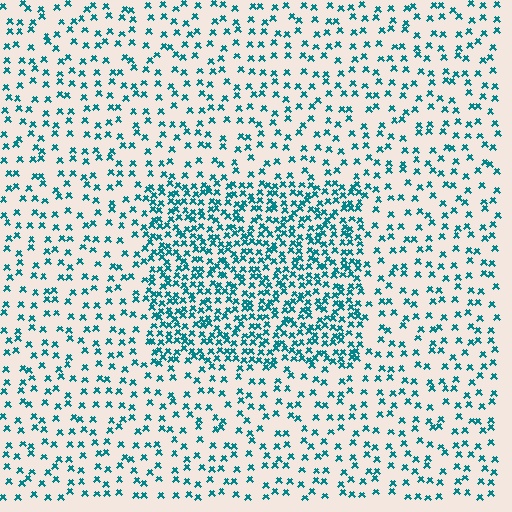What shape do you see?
I see a rectangle.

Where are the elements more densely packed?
The elements are more densely packed inside the rectangle boundary.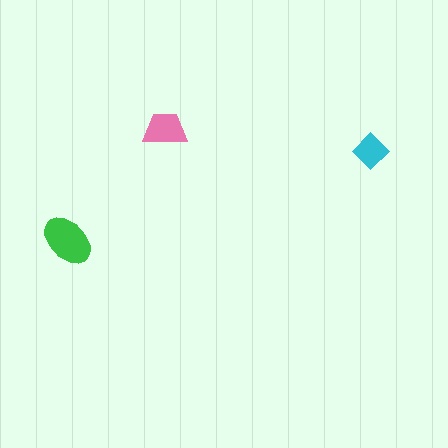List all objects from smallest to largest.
The cyan diamond, the pink trapezoid, the green ellipse.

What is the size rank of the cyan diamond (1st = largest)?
3rd.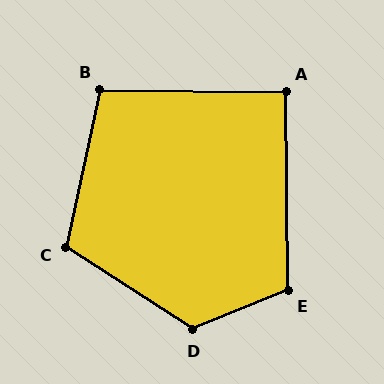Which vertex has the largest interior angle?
D, at approximately 125 degrees.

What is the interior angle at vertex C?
Approximately 111 degrees (obtuse).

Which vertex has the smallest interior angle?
A, at approximately 91 degrees.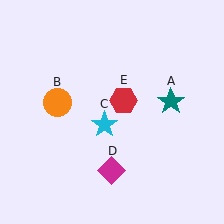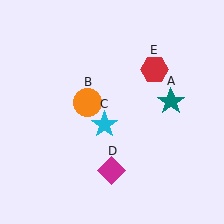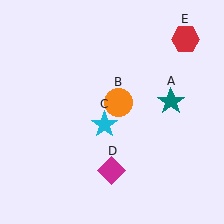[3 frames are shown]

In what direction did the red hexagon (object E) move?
The red hexagon (object E) moved up and to the right.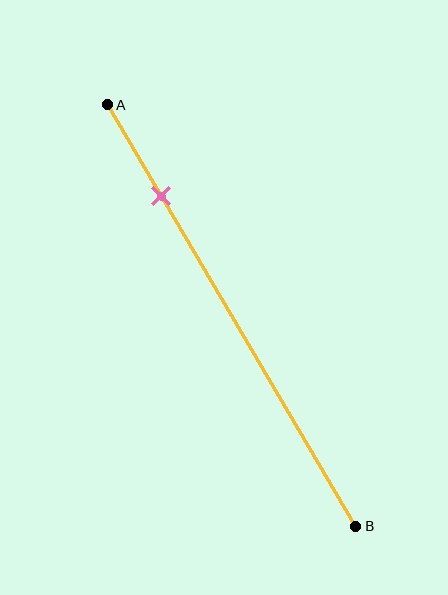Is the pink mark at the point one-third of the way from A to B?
No, the mark is at about 20% from A, not at the 33% one-third point.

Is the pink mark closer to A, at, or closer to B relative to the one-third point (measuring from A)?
The pink mark is closer to point A than the one-third point of segment AB.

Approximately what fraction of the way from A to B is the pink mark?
The pink mark is approximately 20% of the way from A to B.